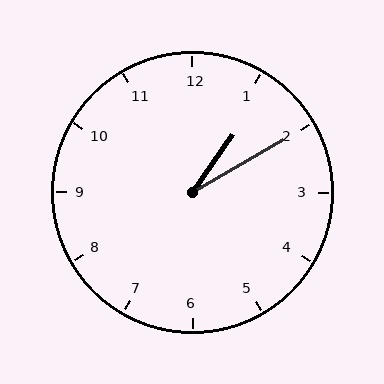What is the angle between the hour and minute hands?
Approximately 25 degrees.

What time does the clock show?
1:10.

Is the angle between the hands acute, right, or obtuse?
It is acute.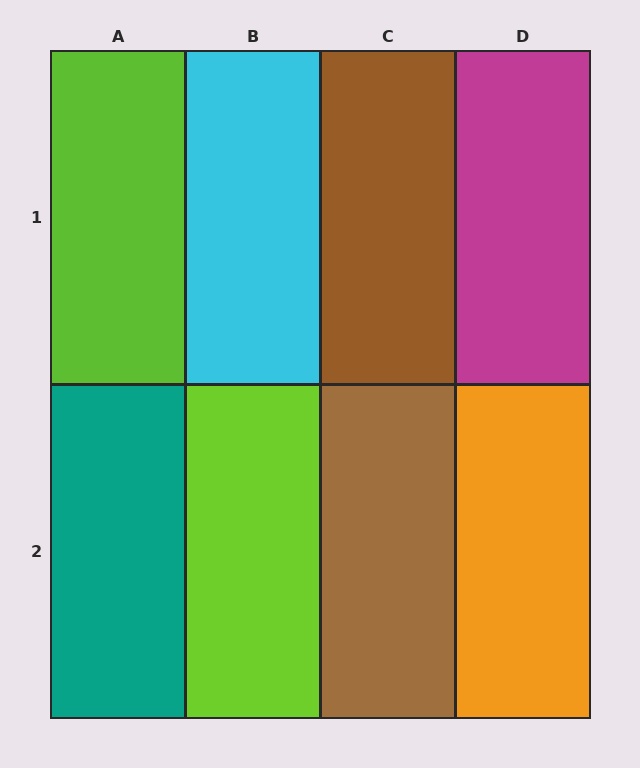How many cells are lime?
2 cells are lime.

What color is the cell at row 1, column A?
Lime.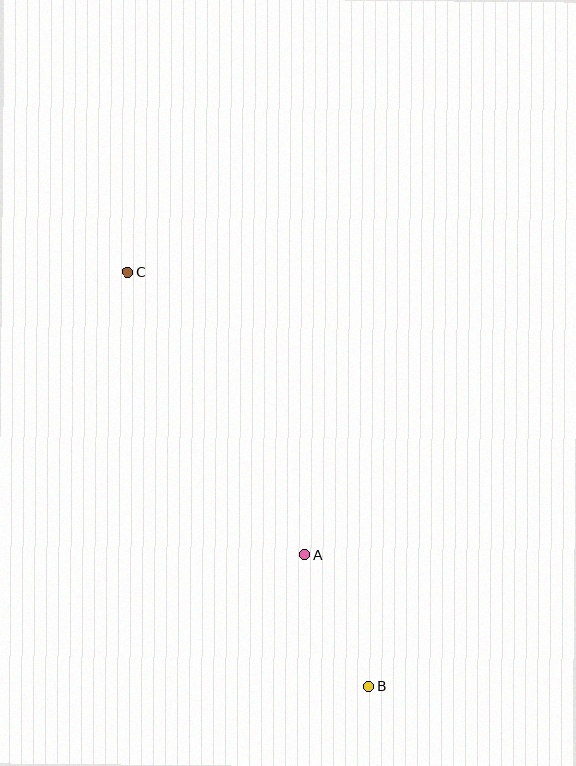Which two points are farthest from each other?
Points B and C are farthest from each other.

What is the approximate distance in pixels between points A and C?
The distance between A and C is approximately 334 pixels.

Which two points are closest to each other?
Points A and B are closest to each other.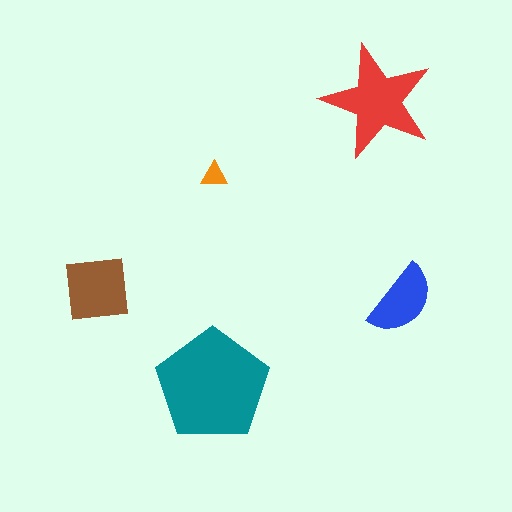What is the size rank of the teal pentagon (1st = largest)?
1st.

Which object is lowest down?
The teal pentagon is bottommost.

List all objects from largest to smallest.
The teal pentagon, the red star, the brown square, the blue semicircle, the orange triangle.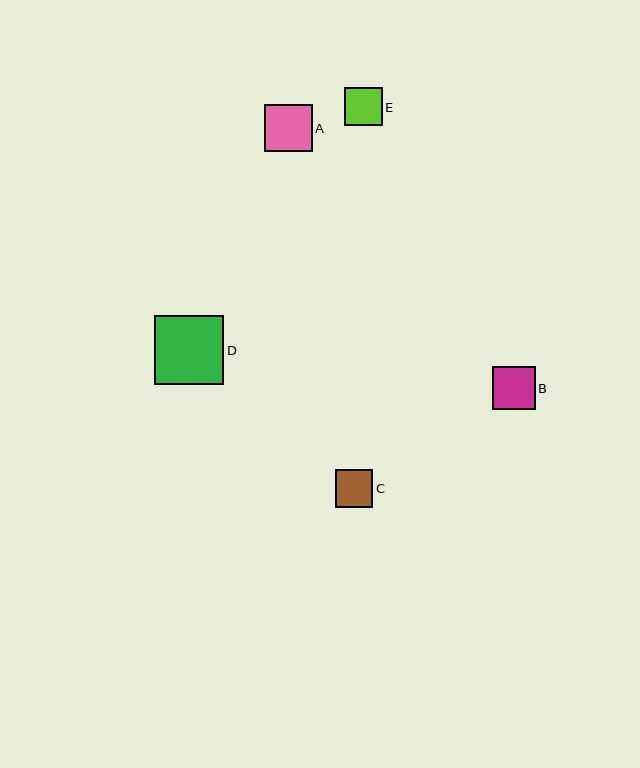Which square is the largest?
Square D is the largest with a size of approximately 69 pixels.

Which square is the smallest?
Square C is the smallest with a size of approximately 37 pixels.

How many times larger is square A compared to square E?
Square A is approximately 1.3 times the size of square E.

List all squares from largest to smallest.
From largest to smallest: D, A, B, E, C.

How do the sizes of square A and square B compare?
Square A and square B are approximately the same size.